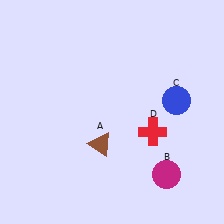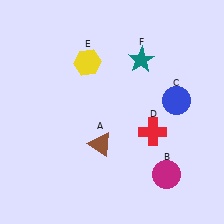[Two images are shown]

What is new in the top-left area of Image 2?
A yellow hexagon (E) was added in the top-left area of Image 2.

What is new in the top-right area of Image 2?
A teal star (F) was added in the top-right area of Image 2.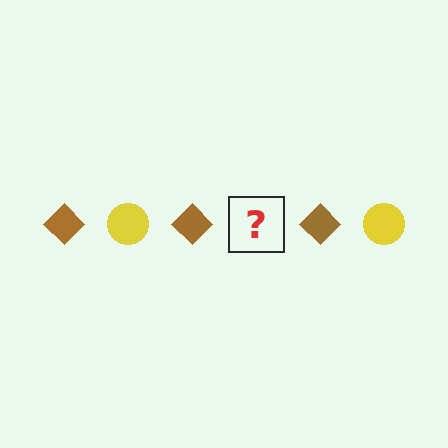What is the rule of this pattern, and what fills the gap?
The rule is that the pattern alternates between brown diamond and yellow circle. The gap should be filled with a yellow circle.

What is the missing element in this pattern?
The missing element is a yellow circle.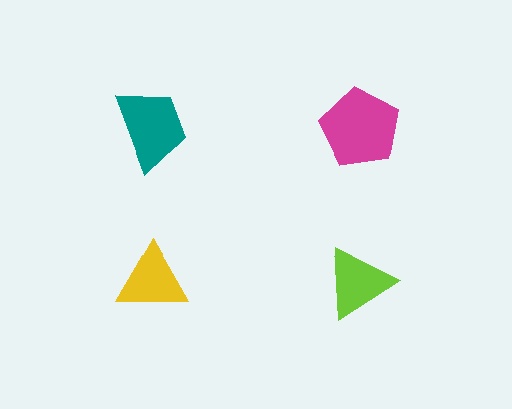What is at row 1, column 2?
A magenta pentagon.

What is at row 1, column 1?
A teal trapezoid.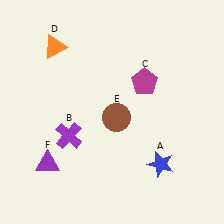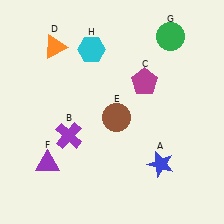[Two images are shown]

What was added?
A green circle (G), a cyan hexagon (H) were added in Image 2.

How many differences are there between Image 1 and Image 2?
There are 2 differences between the two images.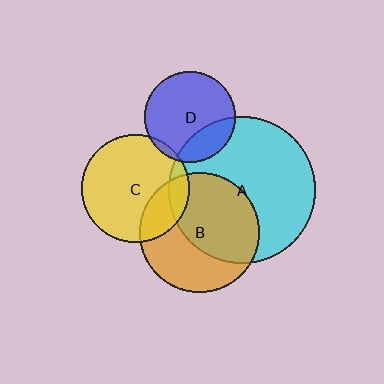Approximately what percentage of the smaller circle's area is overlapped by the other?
Approximately 55%.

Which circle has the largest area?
Circle A (cyan).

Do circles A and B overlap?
Yes.